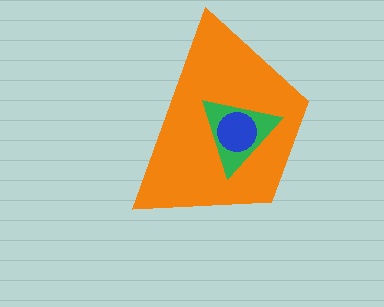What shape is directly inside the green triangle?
The blue circle.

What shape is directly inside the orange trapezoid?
The green triangle.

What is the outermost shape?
The orange trapezoid.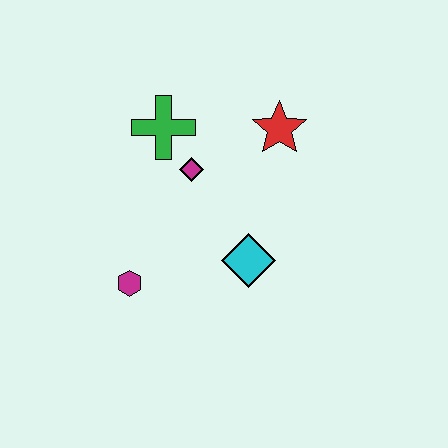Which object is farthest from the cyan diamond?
The green cross is farthest from the cyan diamond.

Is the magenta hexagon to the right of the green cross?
No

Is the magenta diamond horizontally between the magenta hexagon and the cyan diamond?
Yes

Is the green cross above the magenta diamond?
Yes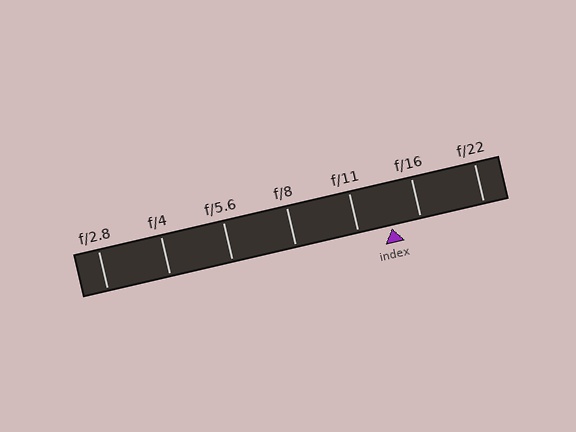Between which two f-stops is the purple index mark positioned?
The index mark is between f/11 and f/16.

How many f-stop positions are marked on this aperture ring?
There are 7 f-stop positions marked.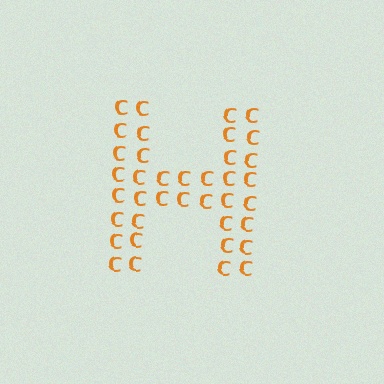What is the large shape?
The large shape is the letter H.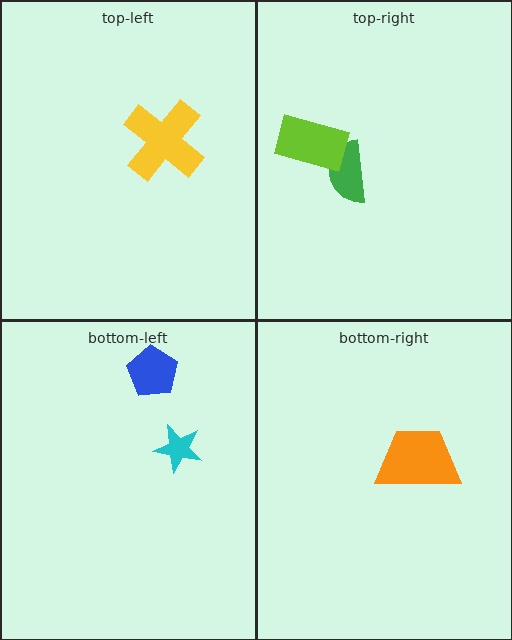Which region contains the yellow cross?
The top-left region.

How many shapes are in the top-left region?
1.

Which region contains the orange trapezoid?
The bottom-right region.